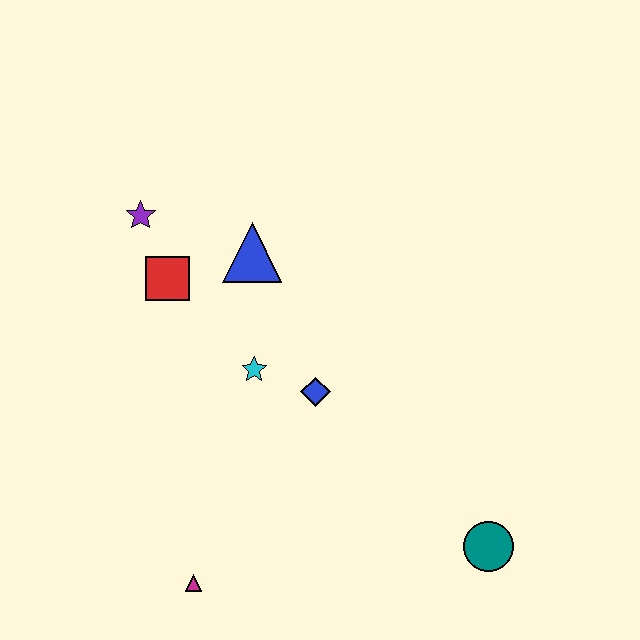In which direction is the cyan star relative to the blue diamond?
The cyan star is to the left of the blue diamond.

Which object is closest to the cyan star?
The blue diamond is closest to the cyan star.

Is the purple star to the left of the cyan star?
Yes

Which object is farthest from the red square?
The teal circle is farthest from the red square.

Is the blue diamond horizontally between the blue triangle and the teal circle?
Yes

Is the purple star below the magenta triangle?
No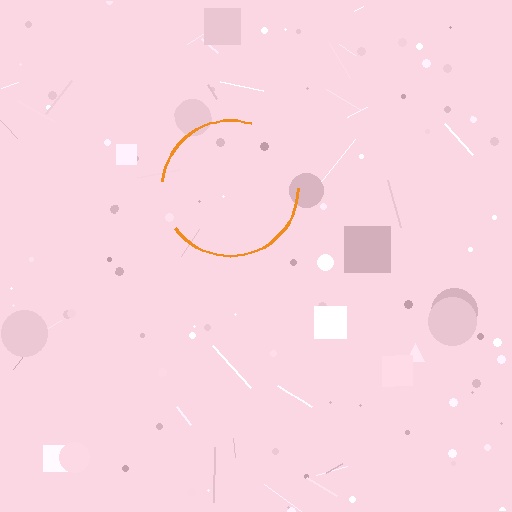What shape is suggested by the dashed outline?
The dashed outline suggests a circle.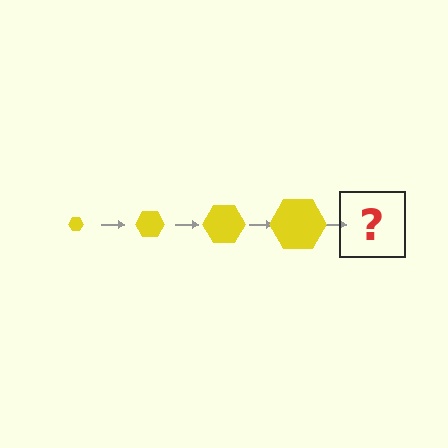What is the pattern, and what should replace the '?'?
The pattern is that the hexagon gets progressively larger each step. The '?' should be a yellow hexagon, larger than the previous one.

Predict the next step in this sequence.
The next step is a yellow hexagon, larger than the previous one.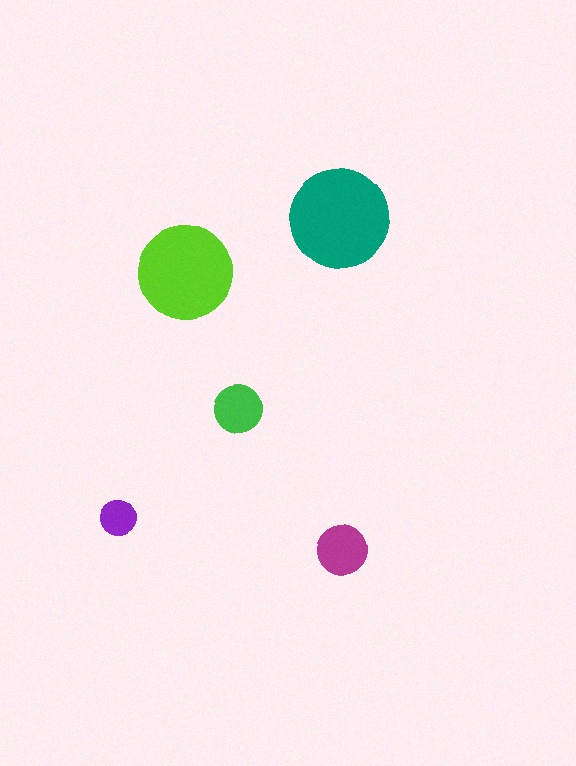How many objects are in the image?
There are 5 objects in the image.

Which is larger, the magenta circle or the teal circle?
The teal one.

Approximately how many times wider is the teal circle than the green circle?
About 2 times wider.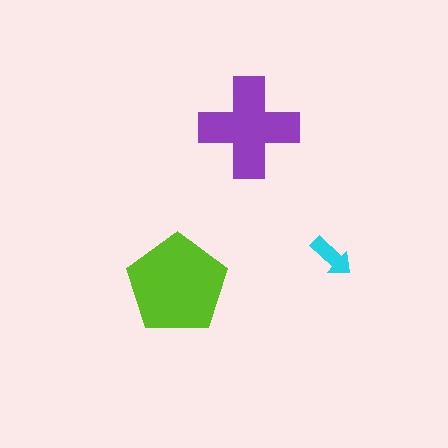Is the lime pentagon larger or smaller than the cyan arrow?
Larger.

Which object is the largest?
The lime pentagon.